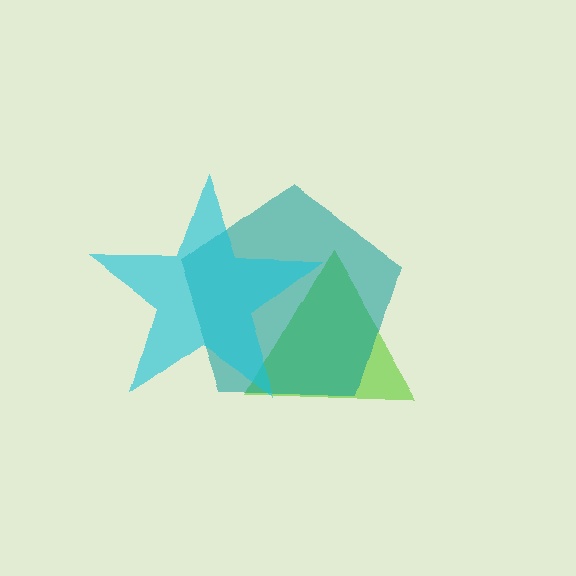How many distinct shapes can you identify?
There are 3 distinct shapes: a lime triangle, a teal pentagon, a cyan star.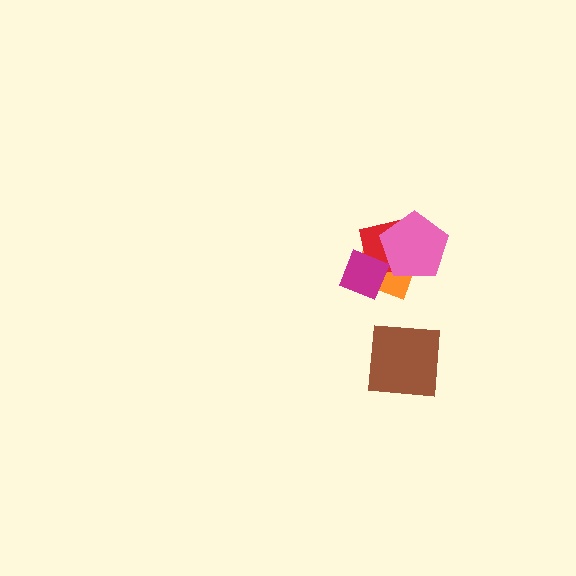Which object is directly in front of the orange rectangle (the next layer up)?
The red square is directly in front of the orange rectangle.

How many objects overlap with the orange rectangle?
3 objects overlap with the orange rectangle.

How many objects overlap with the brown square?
0 objects overlap with the brown square.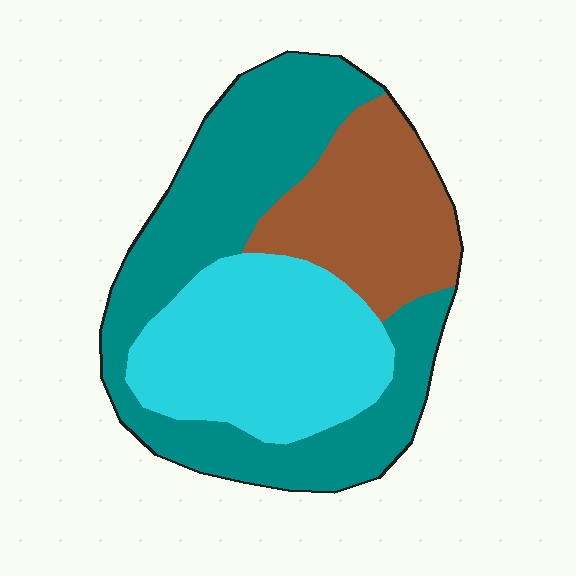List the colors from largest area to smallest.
From largest to smallest: teal, cyan, brown.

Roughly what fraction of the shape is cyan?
Cyan covers around 30% of the shape.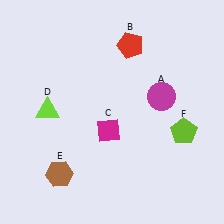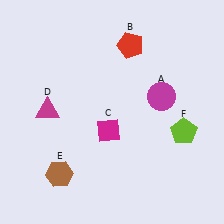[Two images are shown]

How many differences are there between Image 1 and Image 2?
There is 1 difference between the two images.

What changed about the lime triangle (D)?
In Image 1, D is lime. In Image 2, it changed to magenta.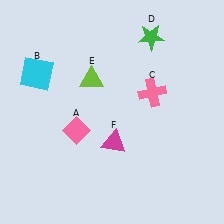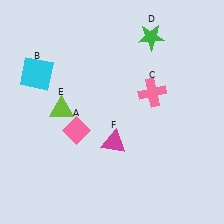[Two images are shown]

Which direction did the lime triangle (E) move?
The lime triangle (E) moved down.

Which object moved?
The lime triangle (E) moved down.